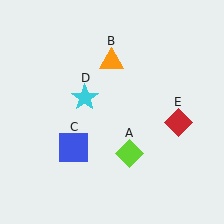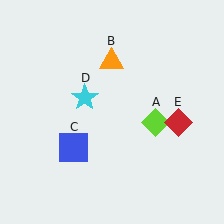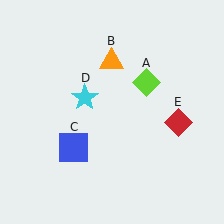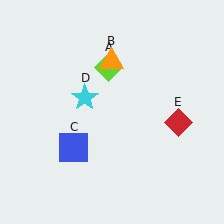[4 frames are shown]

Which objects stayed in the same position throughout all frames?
Orange triangle (object B) and blue square (object C) and cyan star (object D) and red diamond (object E) remained stationary.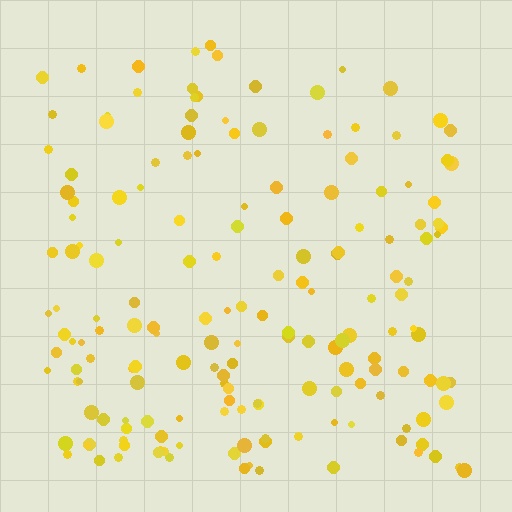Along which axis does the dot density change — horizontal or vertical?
Vertical.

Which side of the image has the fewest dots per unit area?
The top.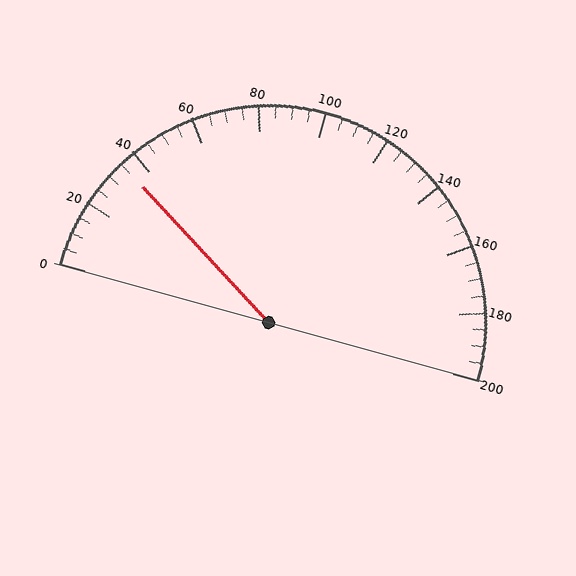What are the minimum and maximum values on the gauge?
The gauge ranges from 0 to 200.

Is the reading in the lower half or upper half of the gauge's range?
The reading is in the lower half of the range (0 to 200).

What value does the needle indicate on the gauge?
The needle indicates approximately 35.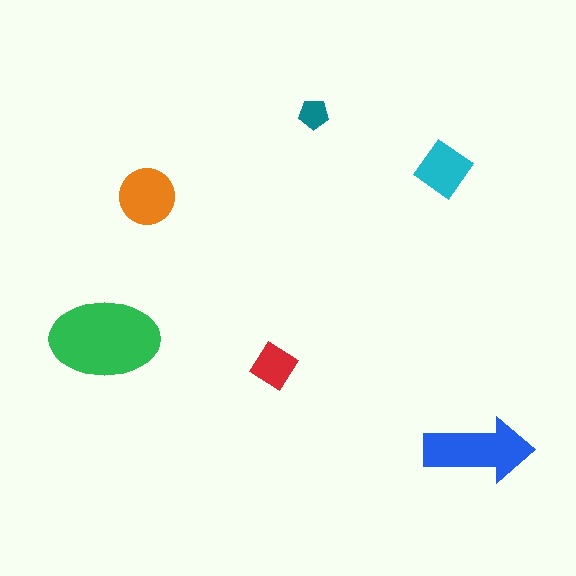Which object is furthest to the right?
The blue arrow is rightmost.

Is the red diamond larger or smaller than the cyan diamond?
Smaller.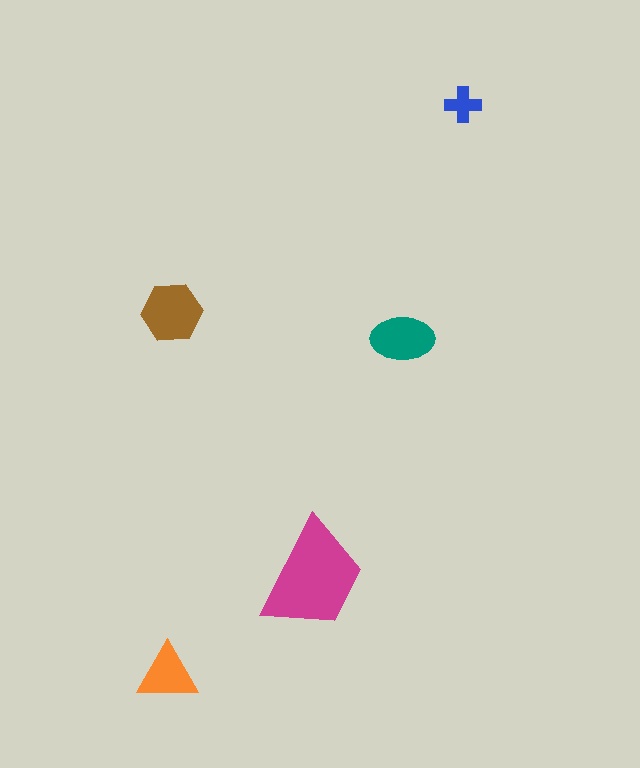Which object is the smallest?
The blue cross.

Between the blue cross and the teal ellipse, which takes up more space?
The teal ellipse.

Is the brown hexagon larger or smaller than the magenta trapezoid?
Smaller.